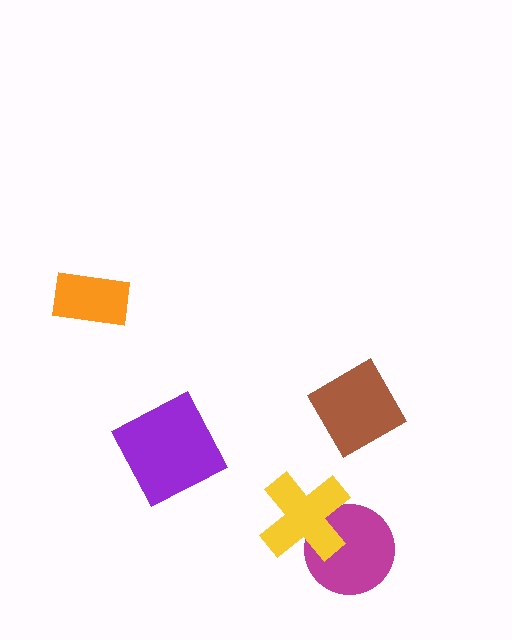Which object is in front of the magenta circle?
The yellow cross is in front of the magenta circle.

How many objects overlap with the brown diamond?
0 objects overlap with the brown diamond.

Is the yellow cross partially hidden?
No, no other shape covers it.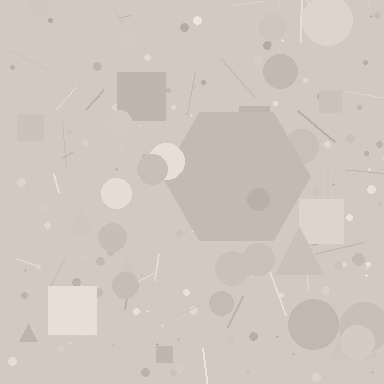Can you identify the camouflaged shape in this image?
The camouflaged shape is a hexagon.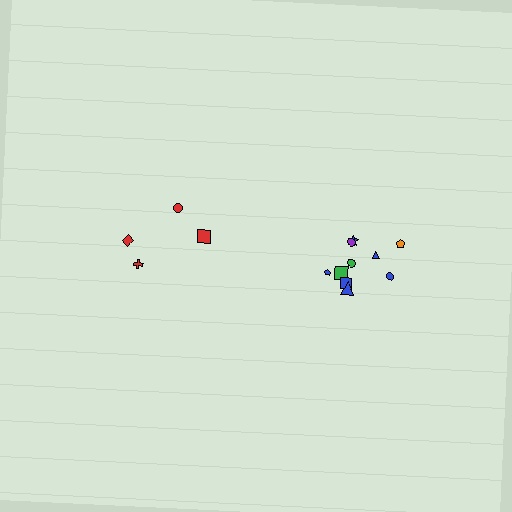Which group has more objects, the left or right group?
The right group.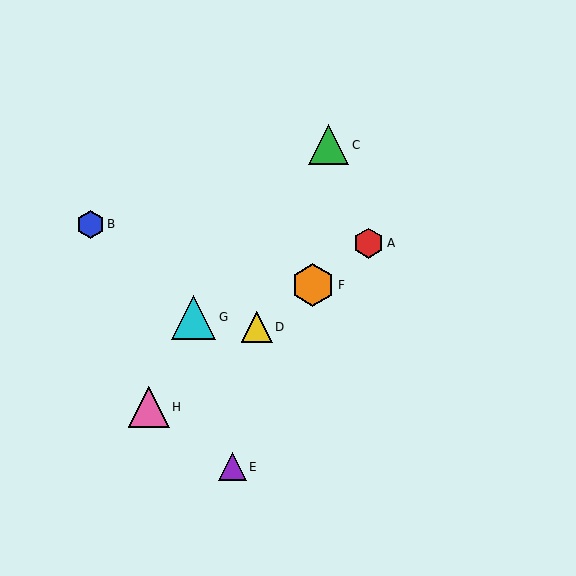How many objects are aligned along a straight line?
4 objects (A, D, F, H) are aligned along a straight line.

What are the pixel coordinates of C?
Object C is at (329, 145).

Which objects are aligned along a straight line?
Objects A, D, F, H are aligned along a straight line.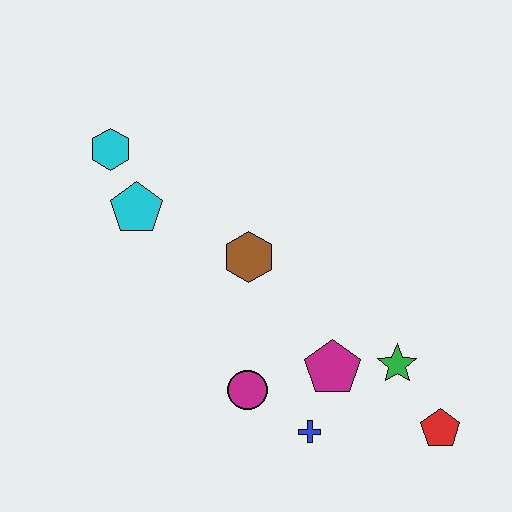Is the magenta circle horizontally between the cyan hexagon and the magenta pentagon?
Yes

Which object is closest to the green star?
The magenta pentagon is closest to the green star.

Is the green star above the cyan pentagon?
No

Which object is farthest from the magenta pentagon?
The cyan hexagon is farthest from the magenta pentagon.